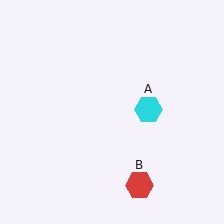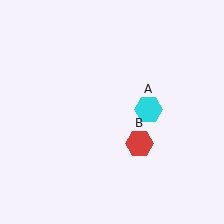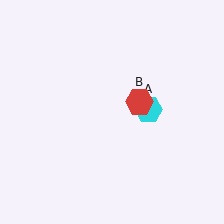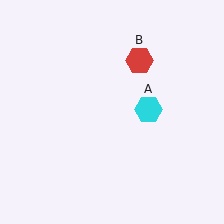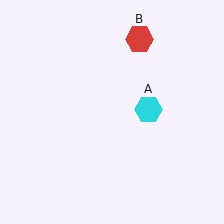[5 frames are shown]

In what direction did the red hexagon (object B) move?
The red hexagon (object B) moved up.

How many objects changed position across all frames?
1 object changed position: red hexagon (object B).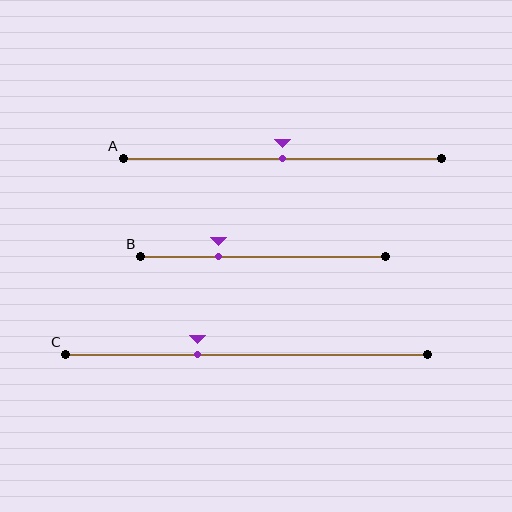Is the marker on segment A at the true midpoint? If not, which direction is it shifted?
Yes, the marker on segment A is at the true midpoint.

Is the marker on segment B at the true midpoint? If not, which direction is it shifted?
No, the marker on segment B is shifted to the left by about 18% of the segment length.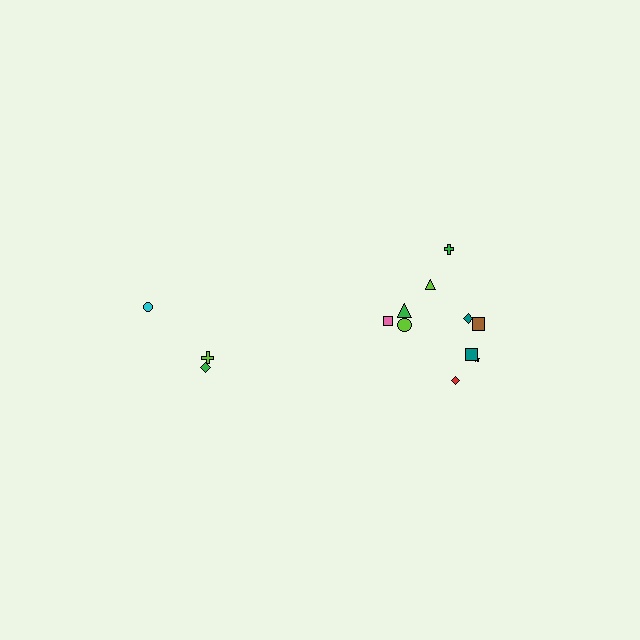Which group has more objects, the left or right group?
The right group.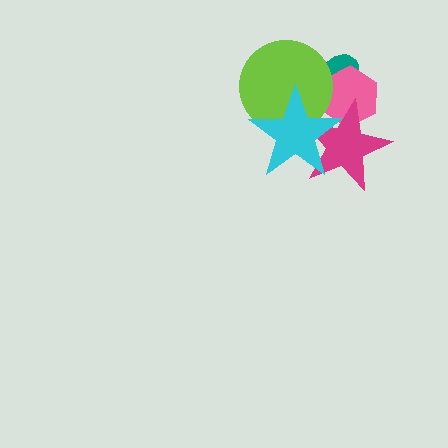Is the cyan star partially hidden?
No, no other shape covers it.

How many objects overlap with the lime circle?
4 objects overlap with the lime circle.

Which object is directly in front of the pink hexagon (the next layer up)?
The lime circle is directly in front of the pink hexagon.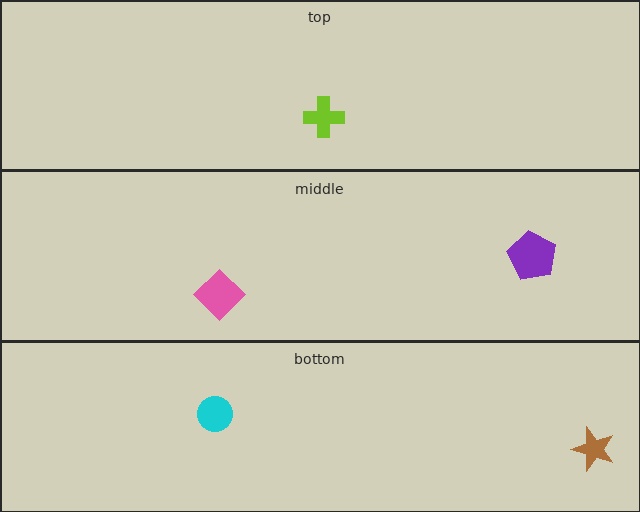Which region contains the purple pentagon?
The middle region.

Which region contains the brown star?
The bottom region.